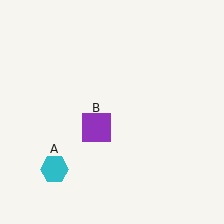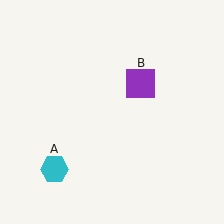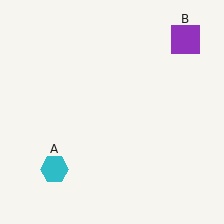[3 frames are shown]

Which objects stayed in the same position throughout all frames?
Cyan hexagon (object A) remained stationary.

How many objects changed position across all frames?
1 object changed position: purple square (object B).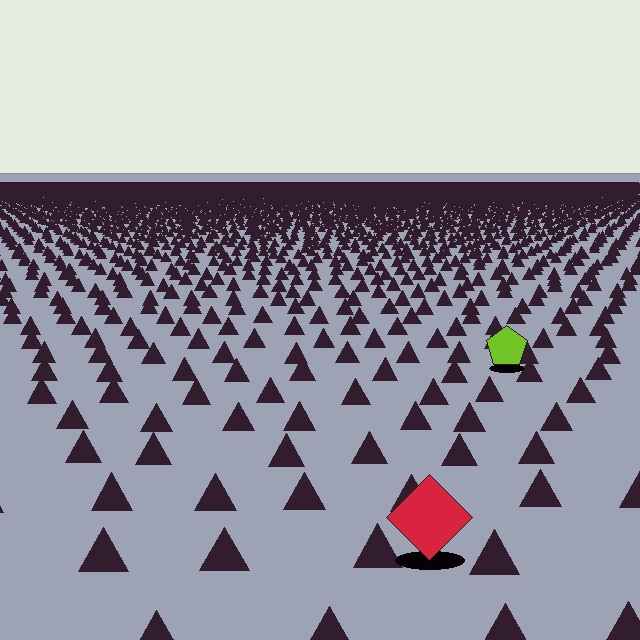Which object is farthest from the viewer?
The lime pentagon is farthest from the viewer. It appears smaller and the ground texture around it is denser.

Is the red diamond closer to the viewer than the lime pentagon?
Yes. The red diamond is closer — you can tell from the texture gradient: the ground texture is coarser near it.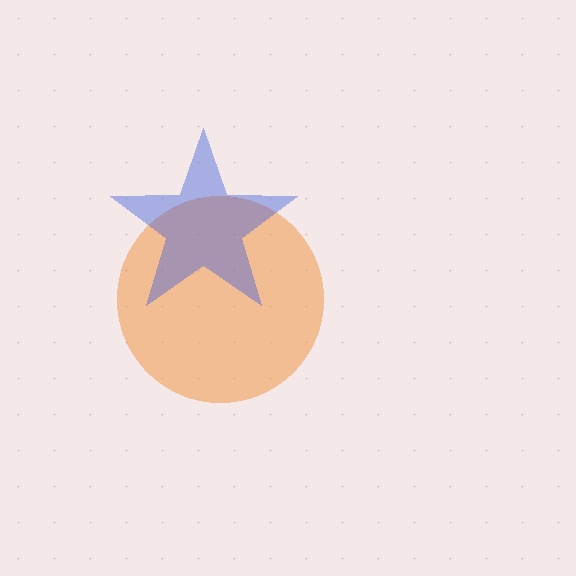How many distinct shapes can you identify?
There are 2 distinct shapes: an orange circle, a blue star.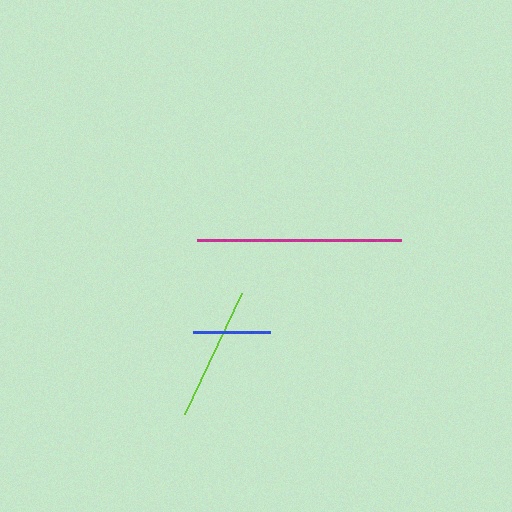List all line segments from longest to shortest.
From longest to shortest: magenta, lime, blue.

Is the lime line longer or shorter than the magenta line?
The magenta line is longer than the lime line.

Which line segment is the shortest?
The blue line is the shortest at approximately 77 pixels.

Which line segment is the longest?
The magenta line is the longest at approximately 204 pixels.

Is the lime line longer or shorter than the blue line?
The lime line is longer than the blue line.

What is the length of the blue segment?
The blue segment is approximately 77 pixels long.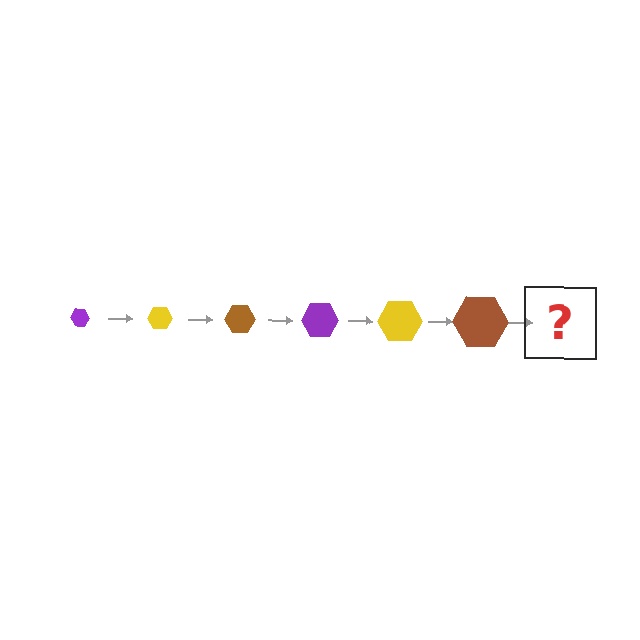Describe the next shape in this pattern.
It should be a purple hexagon, larger than the previous one.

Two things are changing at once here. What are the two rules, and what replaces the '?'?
The two rules are that the hexagon grows larger each step and the color cycles through purple, yellow, and brown. The '?' should be a purple hexagon, larger than the previous one.